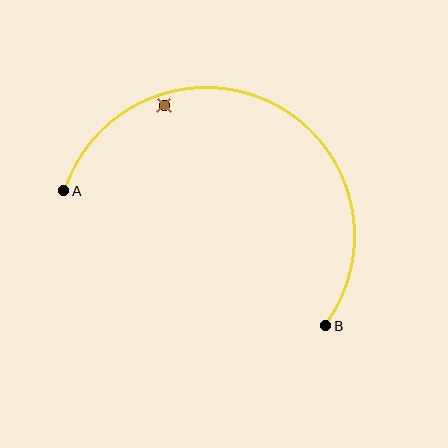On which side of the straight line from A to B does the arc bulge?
The arc bulges above the straight line connecting A and B.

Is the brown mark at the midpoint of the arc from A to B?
No — the brown mark does not lie on the arc at all. It sits slightly inside the curve.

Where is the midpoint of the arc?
The arc midpoint is the point on the curve farthest from the straight line joining A and B. It sits above that line.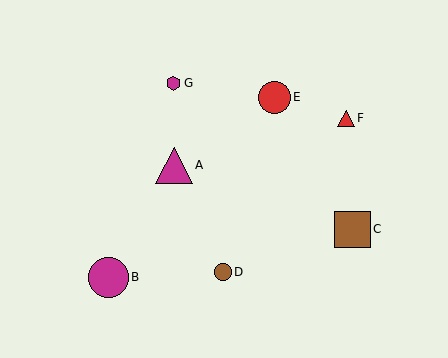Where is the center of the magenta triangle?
The center of the magenta triangle is at (174, 165).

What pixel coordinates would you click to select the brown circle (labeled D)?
Click at (223, 272) to select the brown circle D.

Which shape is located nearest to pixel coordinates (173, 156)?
The magenta triangle (labeled A) at (174, 165) is nearest to that location.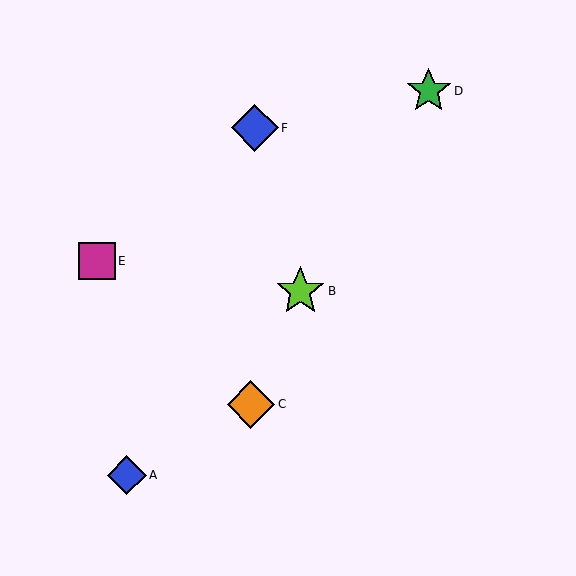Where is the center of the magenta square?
The center of the magenta square is at (97, 261).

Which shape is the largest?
The lime star (labeled B) is the largest.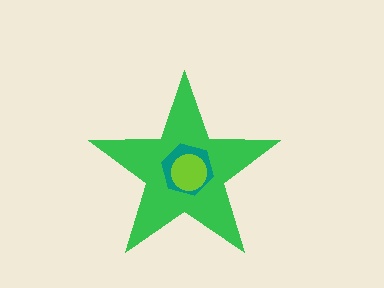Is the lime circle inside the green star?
Yes.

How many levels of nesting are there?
3.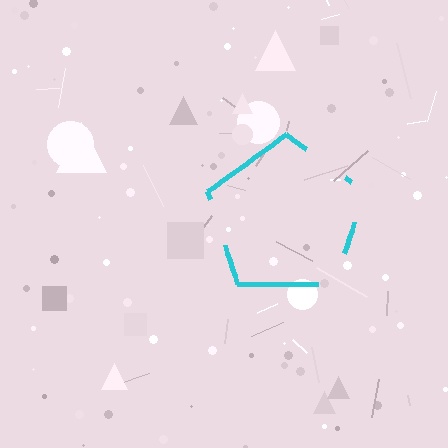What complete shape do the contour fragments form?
The contour fragments form a pentagon.